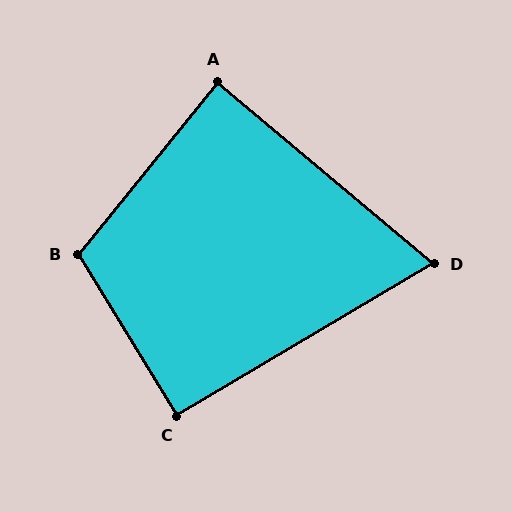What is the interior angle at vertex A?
Approximately 89 degrees (approximately right).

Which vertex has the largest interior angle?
B, at approximately 109 degrees.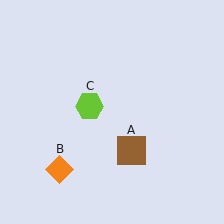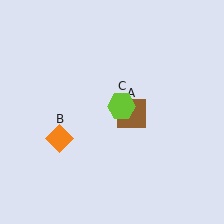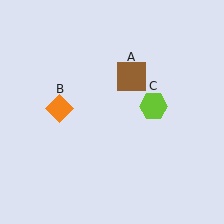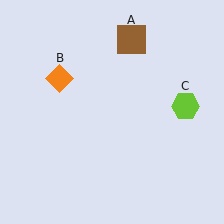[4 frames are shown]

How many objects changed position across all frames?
3 objects changed position: brown square (object A), orange diamond (object B), lime hexagon (object C).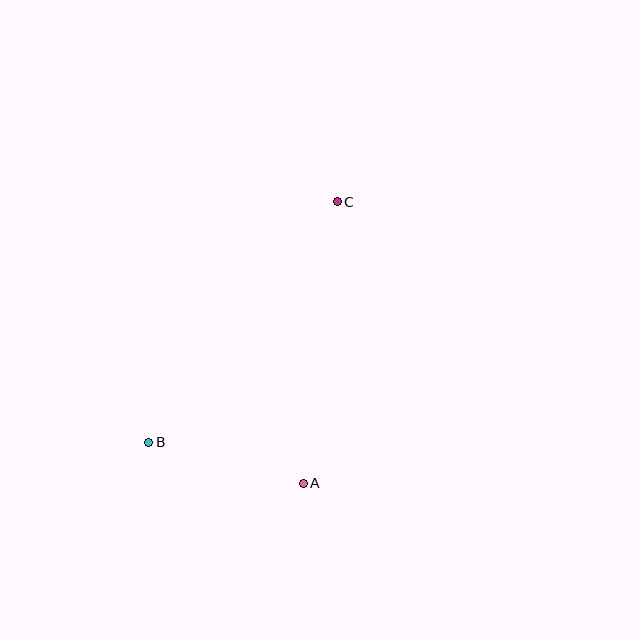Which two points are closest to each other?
Points A and B are closest to each other.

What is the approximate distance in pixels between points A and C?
The distance between A and C is approximately 284 pixels.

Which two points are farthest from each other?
Points B and C are farthest from each other.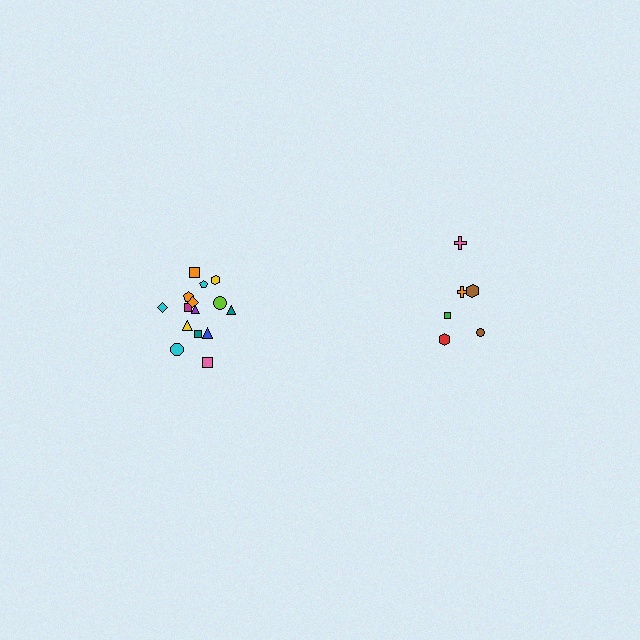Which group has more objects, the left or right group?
The left group.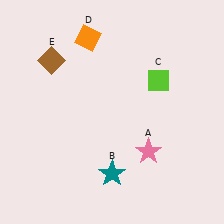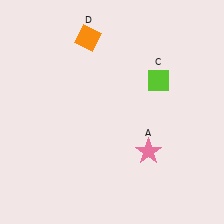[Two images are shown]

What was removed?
The teal star (B), the brown diamond (E) were removed in Image 2.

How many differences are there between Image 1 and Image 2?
There are 2 differences between the two images.